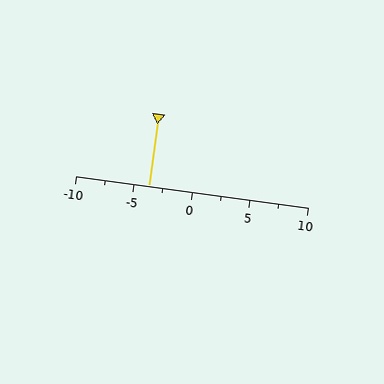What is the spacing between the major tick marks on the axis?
The major ticks are spaced 5 apart.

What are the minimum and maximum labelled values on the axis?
The axis runs from -10 to 10.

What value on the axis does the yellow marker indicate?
The marker indicates approximately -3.8.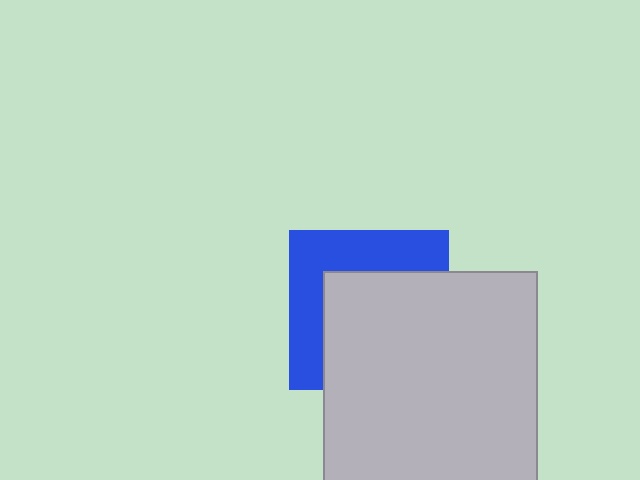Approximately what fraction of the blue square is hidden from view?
Roughly 58% of the blue square is hidden behind the light gray rectangle.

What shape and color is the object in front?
The object in front is a light gray rectangle.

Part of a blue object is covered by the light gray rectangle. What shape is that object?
It is a square.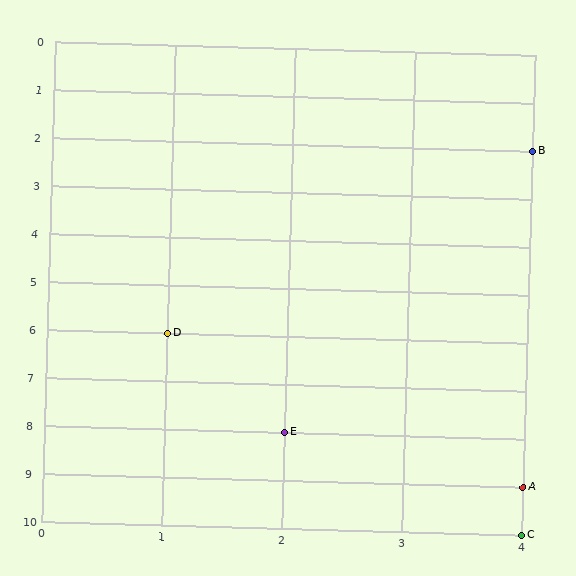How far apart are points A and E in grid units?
Points A and E are 2 columns and 1 row apart (about 2.2 grid units diagonally).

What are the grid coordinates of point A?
Point A is at grid coordinates (4, 9).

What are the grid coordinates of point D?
Point D is at grid coordinates (1, 6).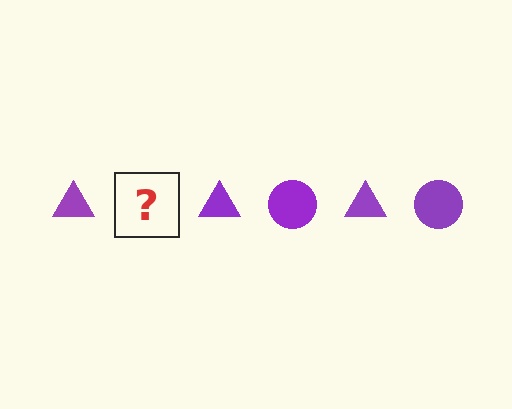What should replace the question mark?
The question mark should be replaced with a purple circle.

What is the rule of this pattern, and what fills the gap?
The rule is that the pattern cycles through triangle, circle shapes in purple. The gap should be filled with a purple circle.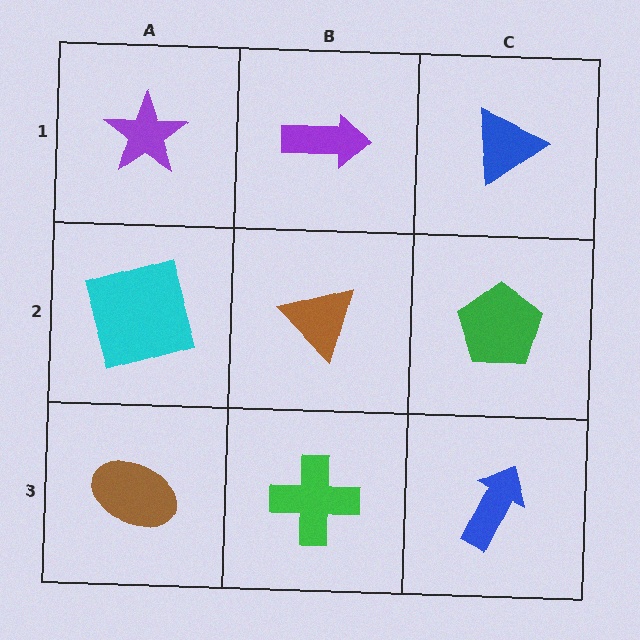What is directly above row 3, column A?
A cyan square.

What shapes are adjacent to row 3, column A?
A cyan square (row 2, column A), a green cross (row 3, column B).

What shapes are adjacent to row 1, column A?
A cyan square (row 2, column A), a purple arrow (row 1, column B).